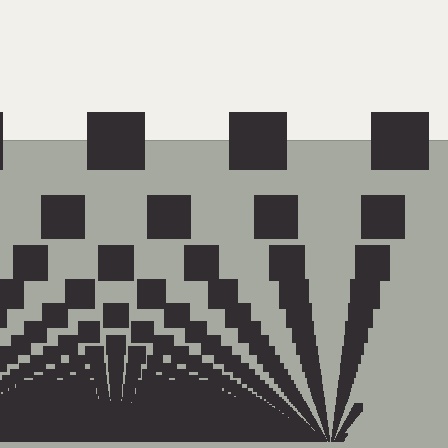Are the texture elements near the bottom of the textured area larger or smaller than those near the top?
Smaller. The gradient is inverted — elements near the bottom are smaller and denser.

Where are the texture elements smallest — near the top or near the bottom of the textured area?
Near the bottom.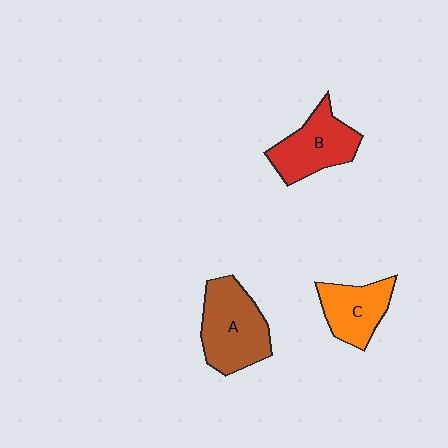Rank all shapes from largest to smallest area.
From largest to smallest: A (brown), B (red), C (orange).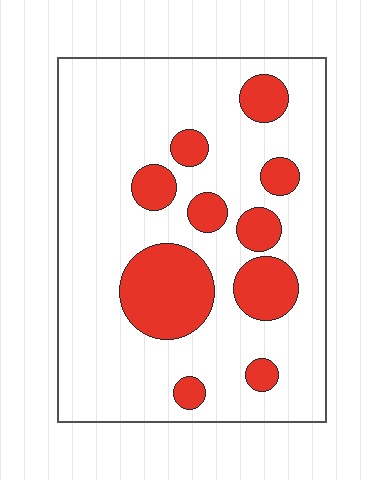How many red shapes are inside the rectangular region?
10.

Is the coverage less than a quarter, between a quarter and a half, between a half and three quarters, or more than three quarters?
Less than a quarter.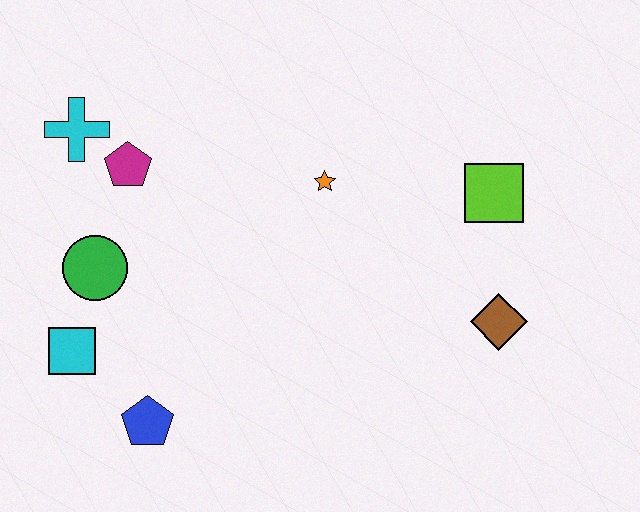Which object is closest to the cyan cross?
The magenta pentagon is closest to the cyan cross.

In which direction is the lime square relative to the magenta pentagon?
The lime square is to the right of the magenta pentagon.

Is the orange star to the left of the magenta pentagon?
No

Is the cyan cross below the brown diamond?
No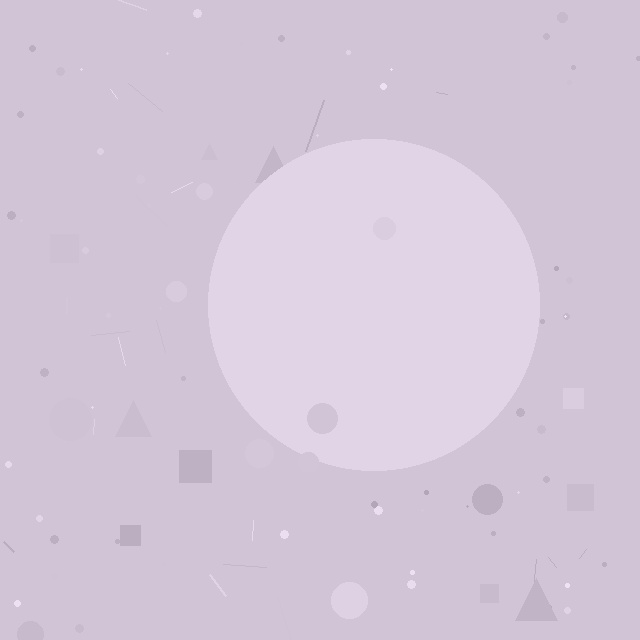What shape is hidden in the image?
A circle is hidden in the image.